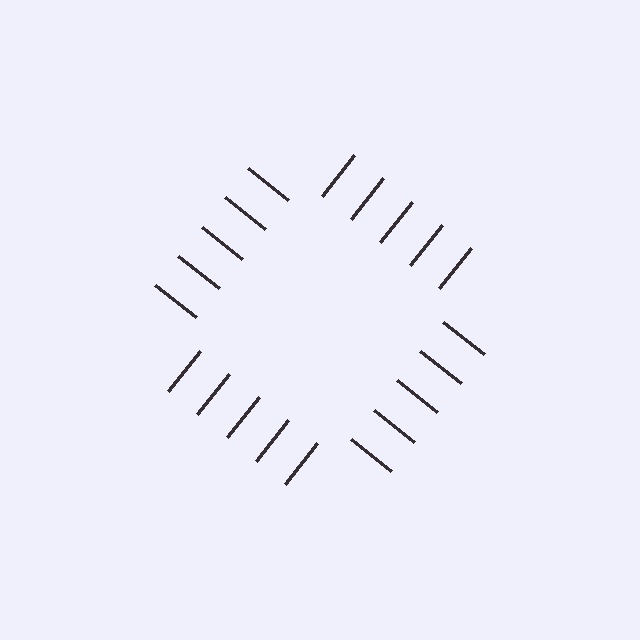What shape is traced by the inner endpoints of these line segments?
An illusory square — the line segments terminate on its edges but no continuous stroke is drawn.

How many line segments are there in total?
20 — 5 along each of the 4 edges.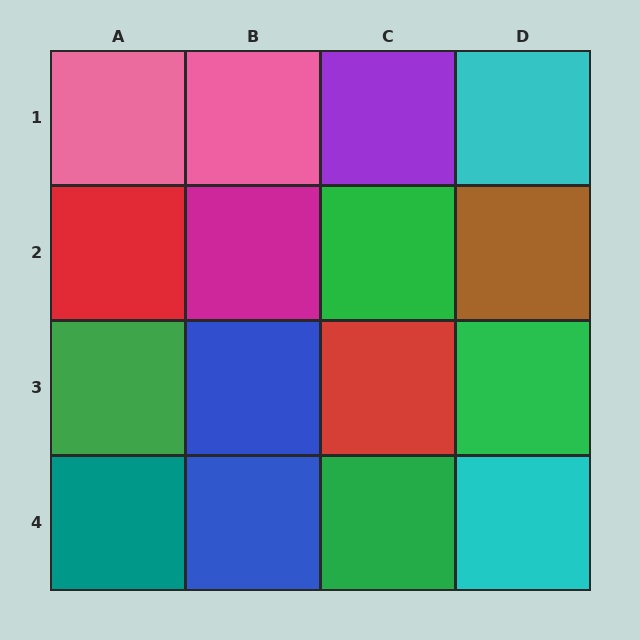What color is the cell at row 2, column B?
Magenta.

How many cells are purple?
1 cell is purple.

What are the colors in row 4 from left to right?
Teal, blue, green, cyan.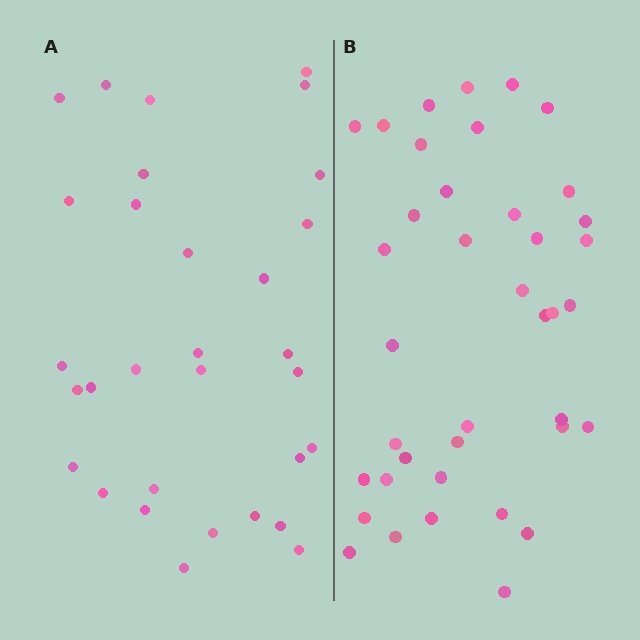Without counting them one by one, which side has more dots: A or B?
Region B (the right region) has more dots.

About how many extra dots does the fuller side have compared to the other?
Region B has roughly 8 or so more dots than region A.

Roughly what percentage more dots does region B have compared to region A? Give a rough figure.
About 25% more.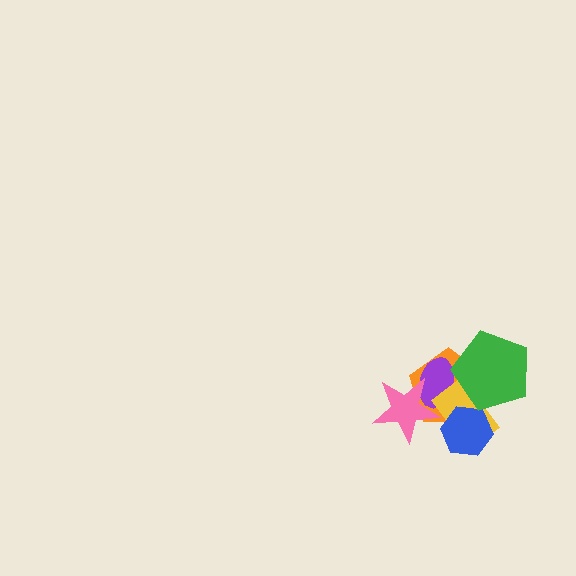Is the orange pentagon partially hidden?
Yes, it is partially covered by another shape.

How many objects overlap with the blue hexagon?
2 objects overlap with the blue hexagon.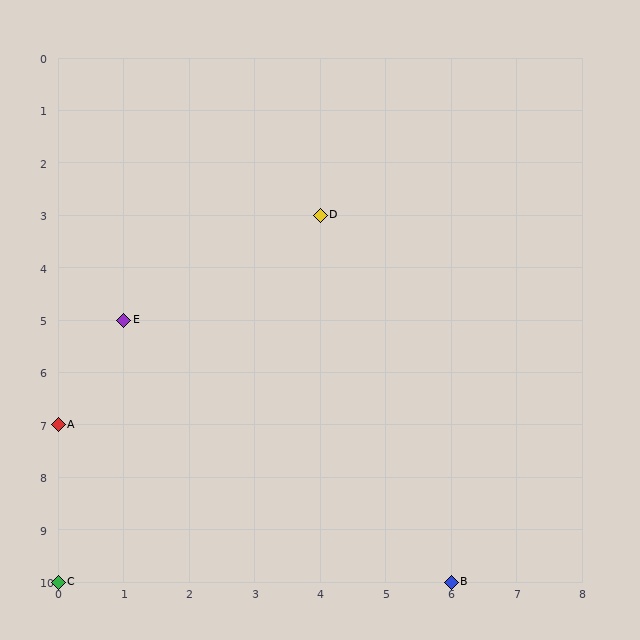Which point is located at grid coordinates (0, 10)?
Point C is at (0, 10).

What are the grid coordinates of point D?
Point D is at grid coordinates (4, 3).